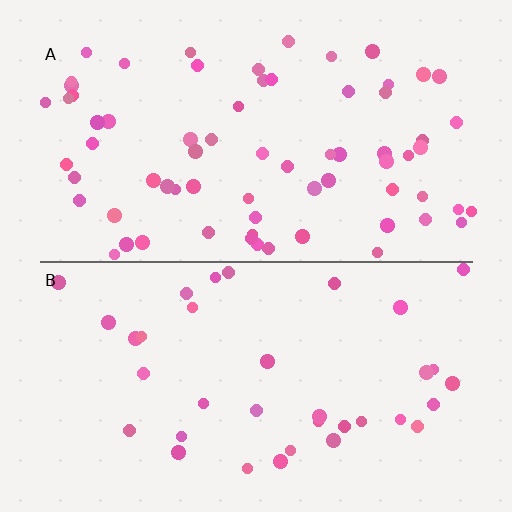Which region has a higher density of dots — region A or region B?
A (the top).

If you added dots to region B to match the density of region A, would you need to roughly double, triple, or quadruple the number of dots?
Approximately double.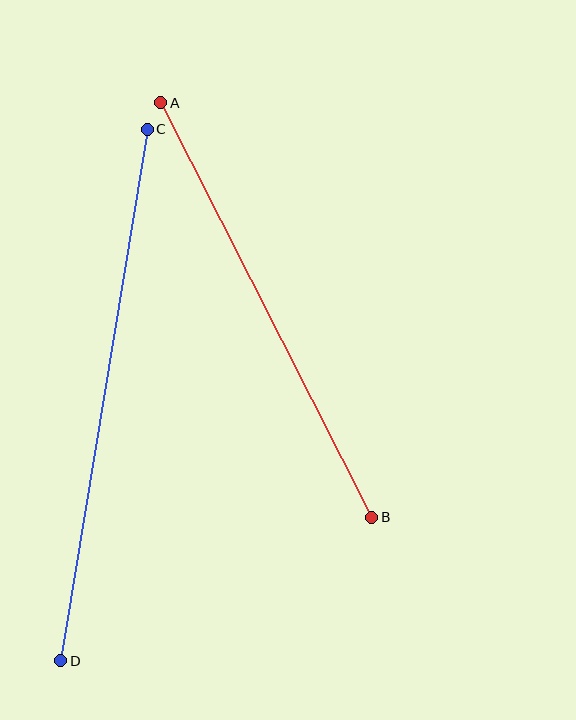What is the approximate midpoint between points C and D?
The midpoint is at approximately (104, 395) pixels.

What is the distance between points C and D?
The distance is approximately 539 pixels.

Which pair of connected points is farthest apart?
Points C and D are farthest apart.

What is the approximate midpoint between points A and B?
The midpoint is at approximately (266, 310) pixels.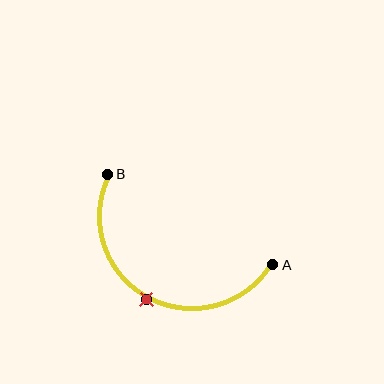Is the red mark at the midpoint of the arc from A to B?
Yes. The red mark lies on the arc at equal arc-length from both A and B — it is the arc midpoint.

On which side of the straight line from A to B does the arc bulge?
The arc bulges below the straight line connecting A and B.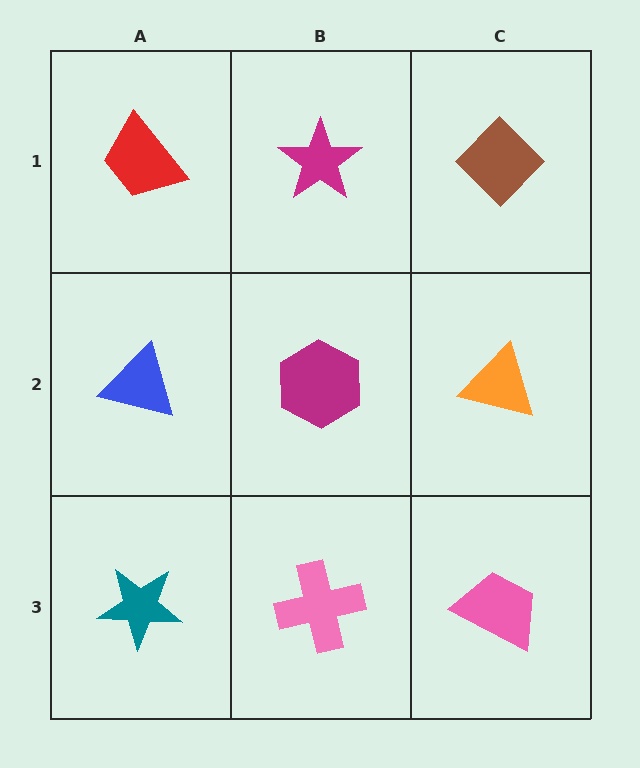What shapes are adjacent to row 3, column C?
An orange triangle (row 2, column C), a pink cross (row 3, column B).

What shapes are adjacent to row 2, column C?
A brown diamond (row 1, column C), a pink trapezoid (row 3, column C), a magenta hexagon (row 2, column B).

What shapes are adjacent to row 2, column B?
A magenta star (row 1, column B), a pink cross (row 3, column B), a blue triangle (row 2, column A), an orange triangle (row 2, column C).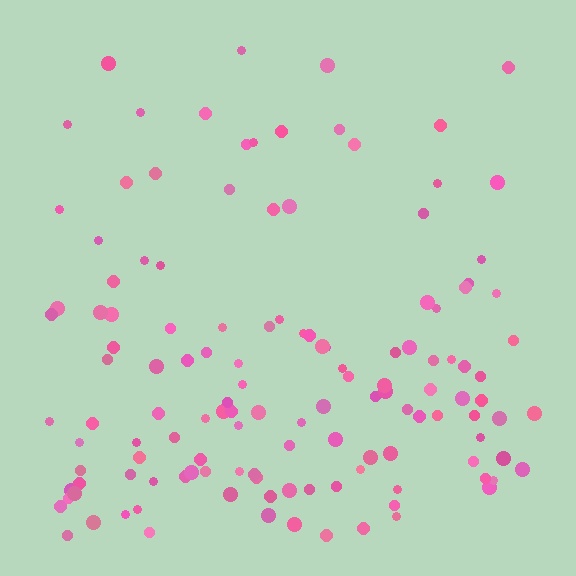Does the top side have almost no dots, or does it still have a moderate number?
Still a moderate number, just noticeably fewer than the bottom.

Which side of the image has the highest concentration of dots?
The bottom.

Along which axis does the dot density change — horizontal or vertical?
Vertical.